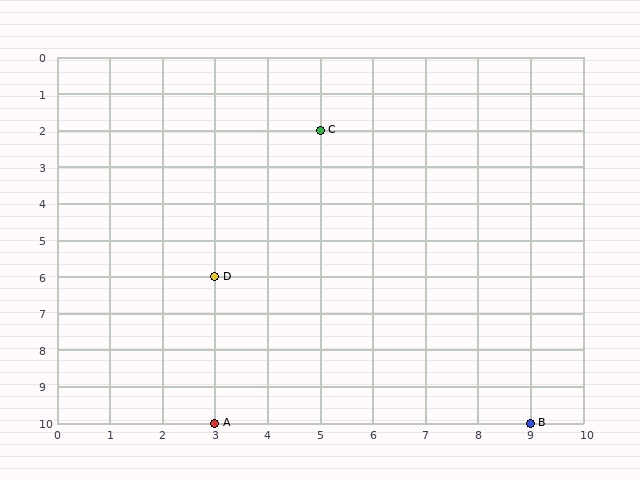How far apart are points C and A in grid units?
Points C and A are 2 columns and 8 rows apart (about 8.2 grid units diagonally).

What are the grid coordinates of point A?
Point A is at grid coordinates (3, 10).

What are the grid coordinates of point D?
Point D is at grid coordinates (3, 6).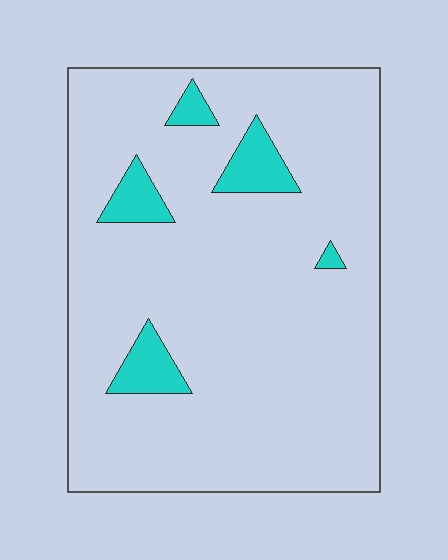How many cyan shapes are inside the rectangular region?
5.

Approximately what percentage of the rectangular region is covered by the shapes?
Approximately 10%.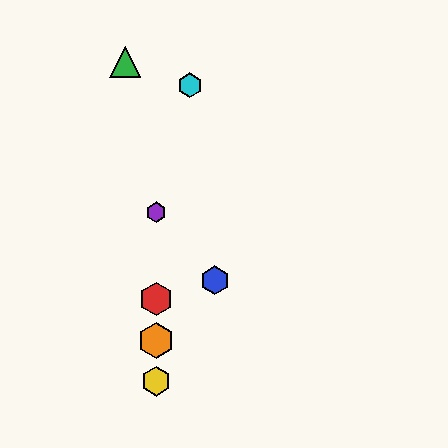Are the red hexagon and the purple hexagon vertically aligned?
Yes, both are at x≈156.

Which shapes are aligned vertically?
The red hexagon, the yellow hexagon, the purple hexagon, the orange hexagon are aligned vertically.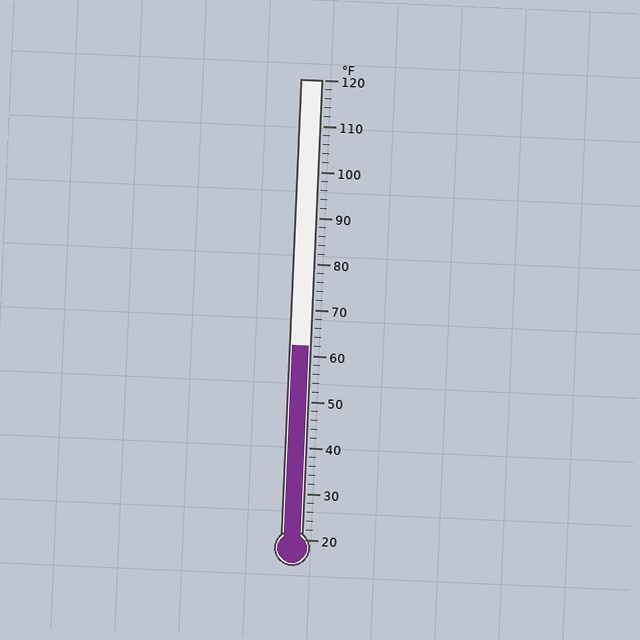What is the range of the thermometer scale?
The thermometer scale ranges from 20°F to 120°F.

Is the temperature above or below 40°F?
The temperature is above 40°F.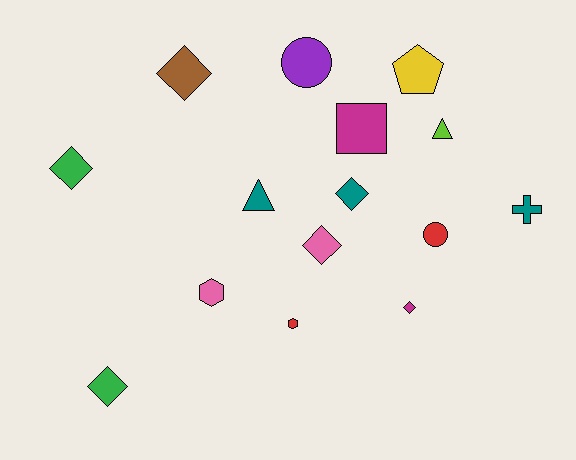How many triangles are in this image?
There are 2 triangles.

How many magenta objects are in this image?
There are 2 magenta objects.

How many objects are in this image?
There are 15 objects.